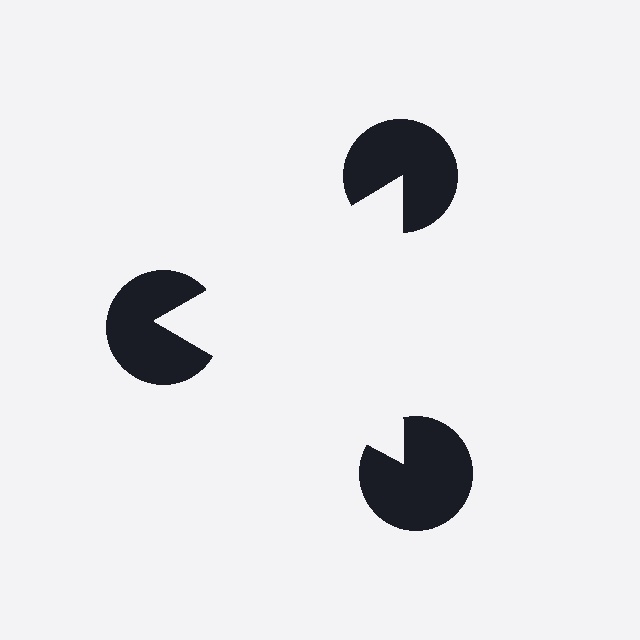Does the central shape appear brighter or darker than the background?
It typically appears slightly brighter than the background, even though no actual brightness change is drawn.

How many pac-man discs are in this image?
There are 3 — one at each vertex of the illusory triangle.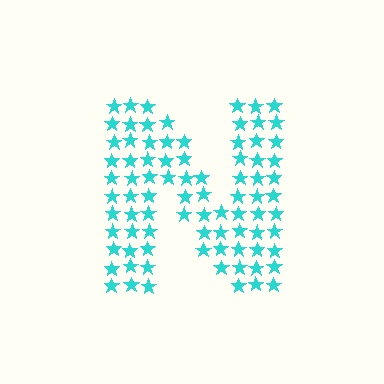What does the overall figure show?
The overall figure shows the letter N.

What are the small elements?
The small elements are stars.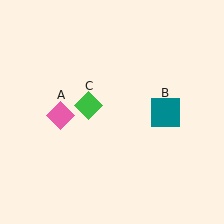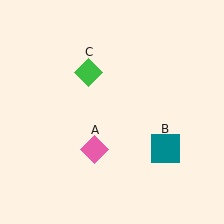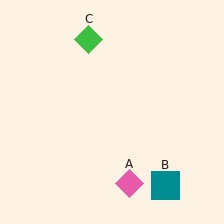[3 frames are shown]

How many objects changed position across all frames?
3 objects changed position: pink diamond (object A), teal square (object B), green diamond (object C).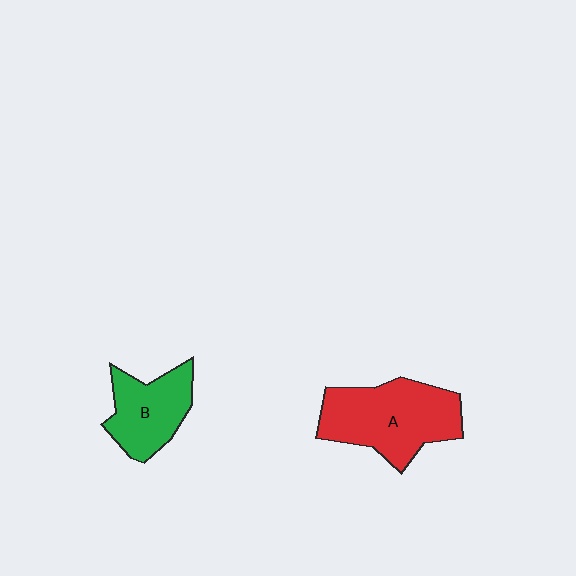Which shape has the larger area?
Shape A (red).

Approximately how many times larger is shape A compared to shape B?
Approximately 1.5 times.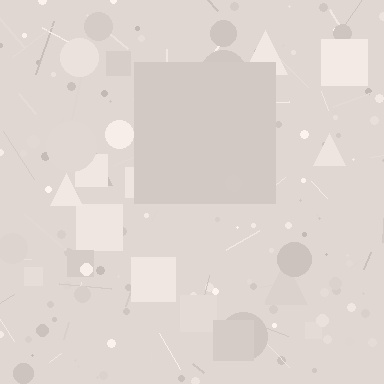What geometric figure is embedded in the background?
A square is embedded in the background.